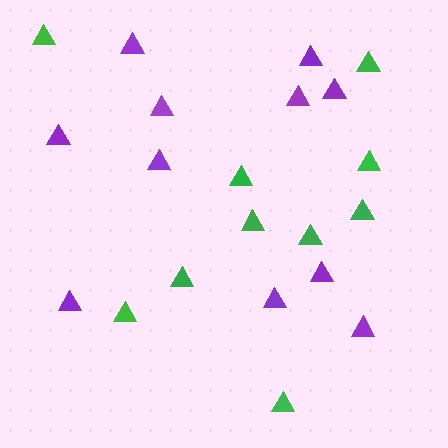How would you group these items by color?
There are 2 groups: one group of green triangles (10) and one group of purple triangles (11).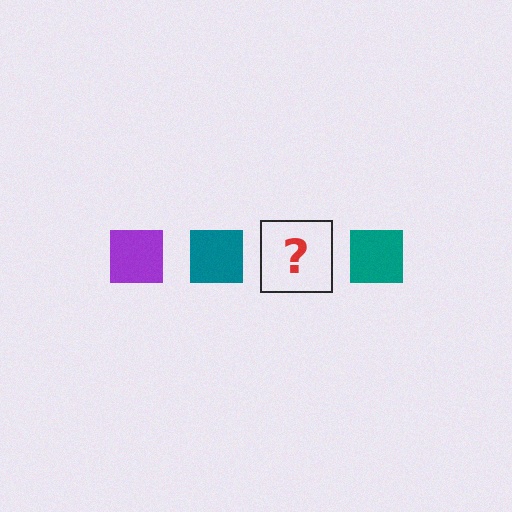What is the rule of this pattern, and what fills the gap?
The rule is that the pattern cycles through purple, teal squares. The gap should be filled with a purple square.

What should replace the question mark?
The question mark should be replaced with a purple square.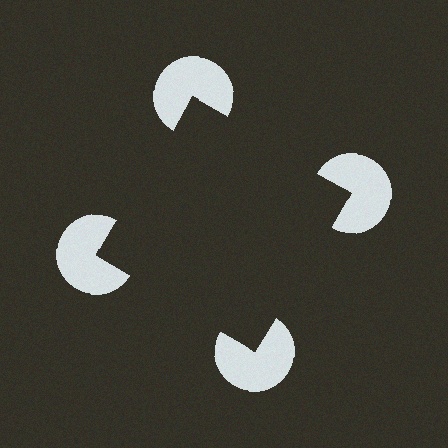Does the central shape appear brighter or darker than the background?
It typically appears slightly darker than the background, even though no actual brightness change is drawn.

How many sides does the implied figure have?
4 sides.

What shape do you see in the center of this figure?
An illusory square — its edges are inferred from the aligned wedge cuts in the pac-man discs, not physically drawn.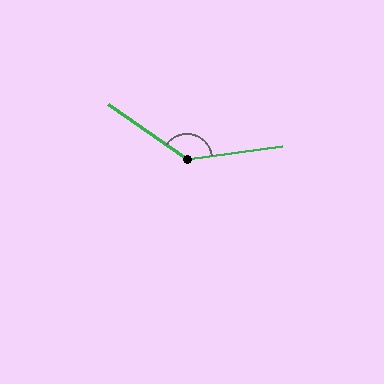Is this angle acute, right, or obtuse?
It is obtuse.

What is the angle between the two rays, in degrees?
Approximately 138 degrees.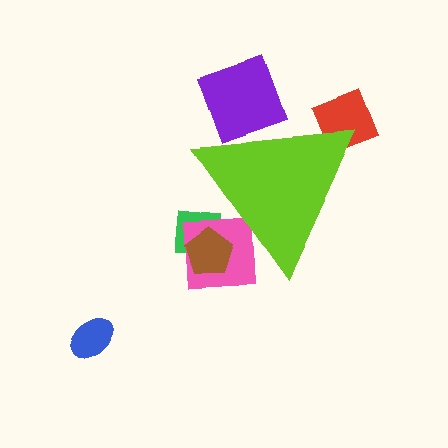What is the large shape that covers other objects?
A lime triangle.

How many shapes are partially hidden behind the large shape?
5 shapes are partially hidden.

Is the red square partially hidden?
Yes, the red square is partially hidden behind the lime triangle.